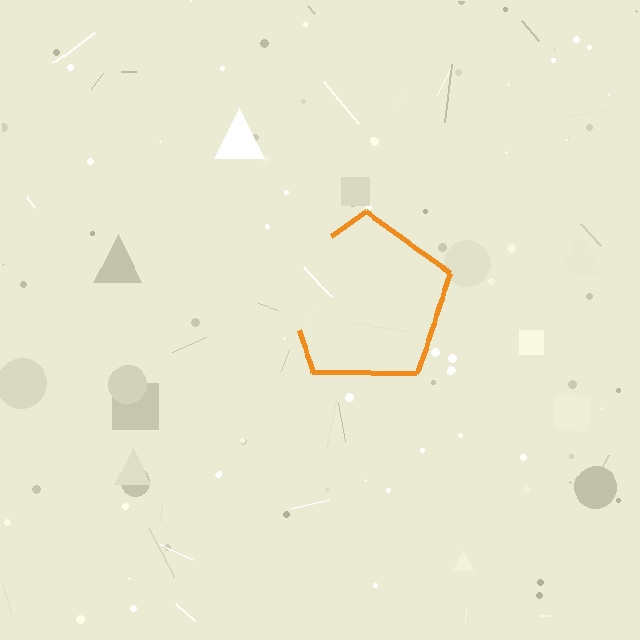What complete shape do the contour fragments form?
The contour fragments form a pentagon.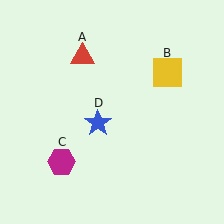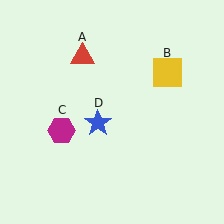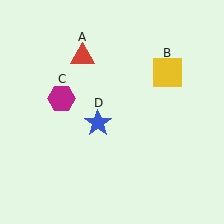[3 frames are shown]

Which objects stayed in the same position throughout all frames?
Red triangle (object A) and yellow square (object B) and blue star (object D) remained stationary.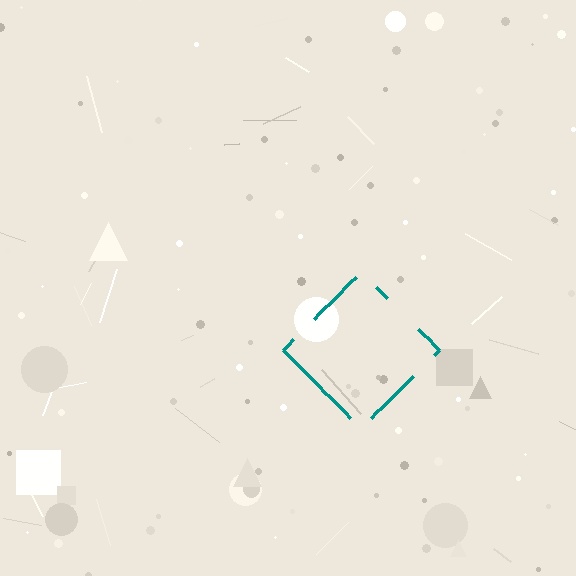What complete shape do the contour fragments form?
The contour fragments form a diamond.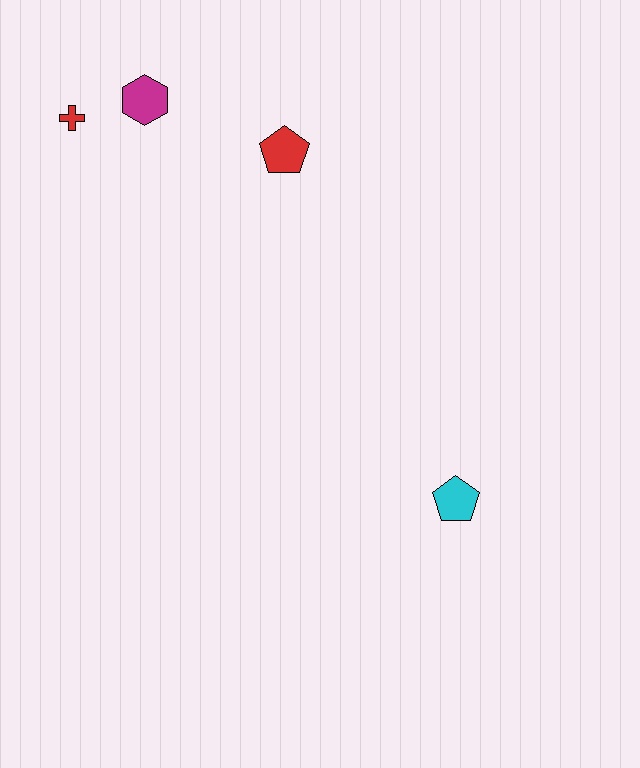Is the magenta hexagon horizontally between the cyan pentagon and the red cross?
Yes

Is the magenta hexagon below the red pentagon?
No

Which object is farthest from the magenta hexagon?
The cyan pentagon is farthest from the magenta hexagon.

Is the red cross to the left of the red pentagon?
Yes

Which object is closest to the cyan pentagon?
The red pentagon is closest to the cyan pentagon.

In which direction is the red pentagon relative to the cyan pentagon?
The red pentagon is above the cyan pentagon.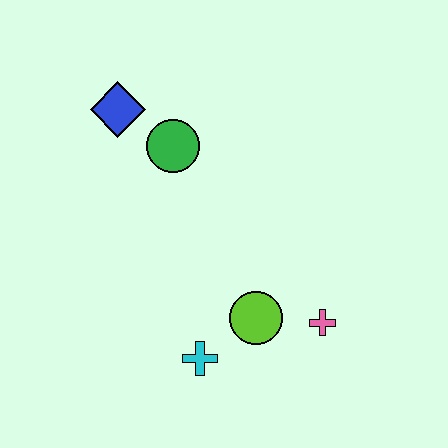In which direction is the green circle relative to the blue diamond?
The green circle is to the right of the blue diamond.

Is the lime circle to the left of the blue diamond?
No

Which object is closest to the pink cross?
The lime circle is closest to the pink cross.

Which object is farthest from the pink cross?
The blue diamond is farthest from the pink cross.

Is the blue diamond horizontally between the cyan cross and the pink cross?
No